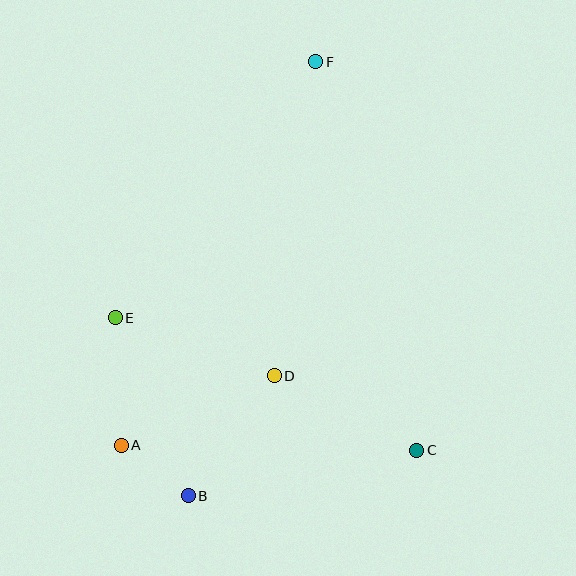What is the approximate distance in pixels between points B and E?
The distance between B and E is approximately 193 pixels.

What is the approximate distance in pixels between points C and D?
The distance between C and D is approximately 161 pixels.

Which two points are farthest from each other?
Points B and F are farthest from each other.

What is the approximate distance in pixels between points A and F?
The distance between A and F is approximately 430 pixels.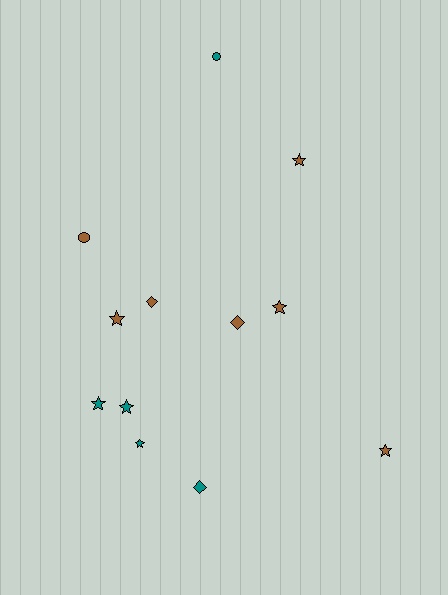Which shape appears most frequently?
Star, with 7 objects.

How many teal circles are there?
There is 1 teal circle.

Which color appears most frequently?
Brown, with 7 objects.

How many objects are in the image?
There are 12 objects.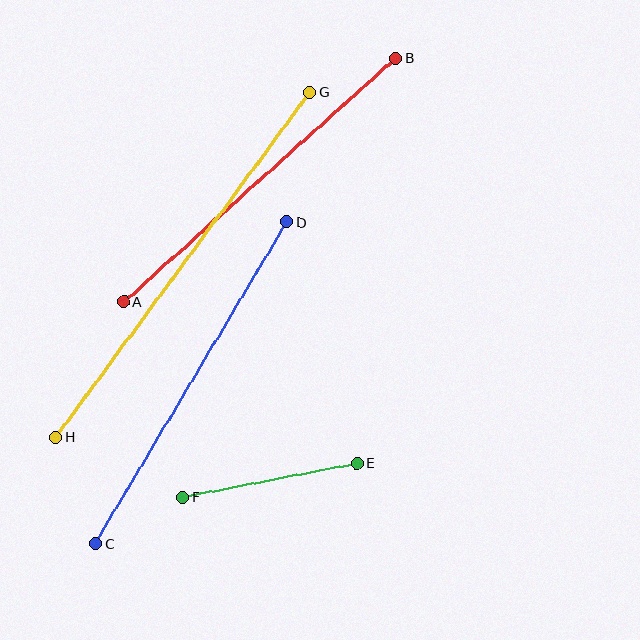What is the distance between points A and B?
The distance is approximately 365 pixels.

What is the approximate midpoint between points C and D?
The midpoint is at approximately (191, 383) pixels.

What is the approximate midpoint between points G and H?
The midpoint is at approximately (183, 264) pixels.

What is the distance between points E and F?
The distance is approximately 178 pixels.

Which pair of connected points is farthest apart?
Points G and H are farthest apart.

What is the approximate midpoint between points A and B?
The midpoint is at approximately (260, 180) pixels.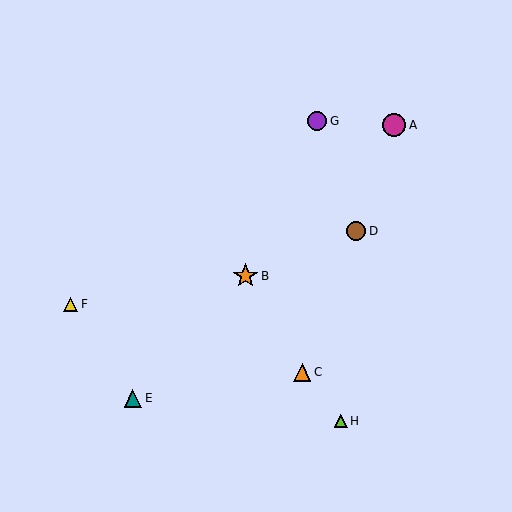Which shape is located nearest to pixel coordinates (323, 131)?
The purple circle (labeled G) at (317, 121) is nearest to that location.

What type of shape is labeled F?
Shape F is a yellow triangle.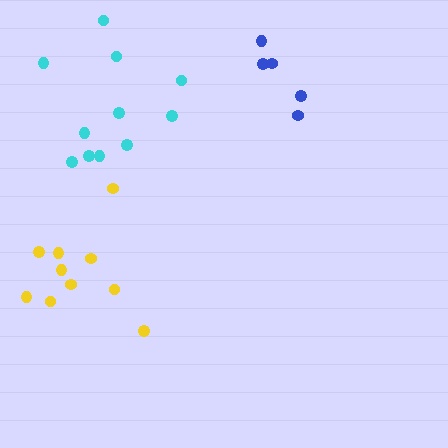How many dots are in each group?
Group 1: 11 dots, Group 2: 5 dots, Group 3: 10 dots (26 total).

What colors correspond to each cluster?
The clusters are colored: cyan, blue, yellow.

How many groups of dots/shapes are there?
There are 3 groups.